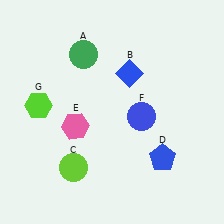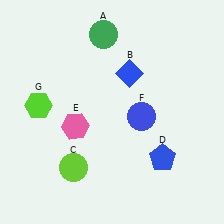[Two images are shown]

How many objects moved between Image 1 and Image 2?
1 object moved between the two images.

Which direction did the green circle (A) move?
The green circle (A) moved right.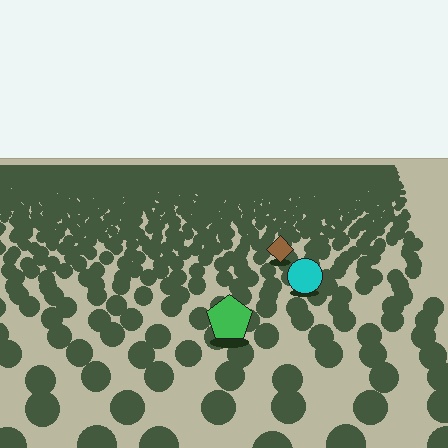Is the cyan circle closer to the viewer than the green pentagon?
No. The green pentagon is closer — you can tell from the texture gradient: the ground texture is coarser near it.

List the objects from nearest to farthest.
From nearest to farthest: the green pentagon, the cyan circle, the brown diamond.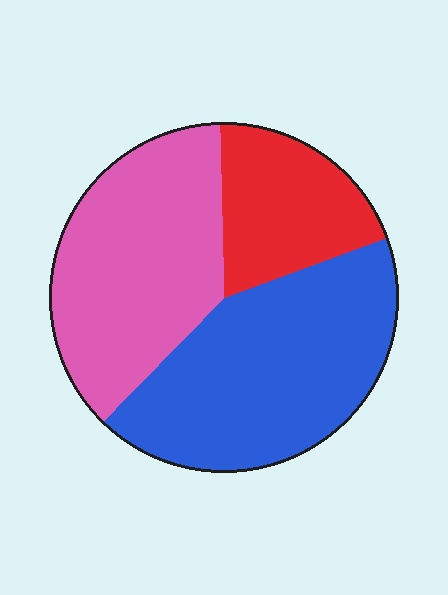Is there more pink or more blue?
Blue.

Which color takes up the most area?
Blue, at roughly 45%.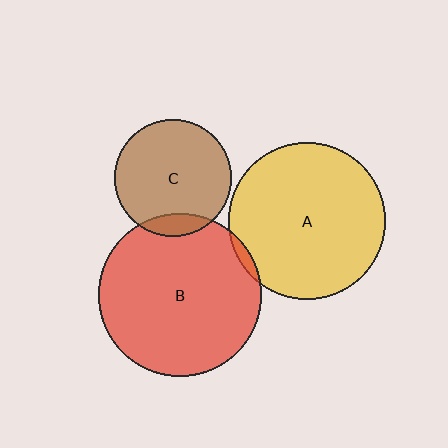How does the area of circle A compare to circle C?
Approximately 1.8 times.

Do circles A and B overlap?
Yes.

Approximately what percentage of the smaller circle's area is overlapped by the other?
Approximately 5%.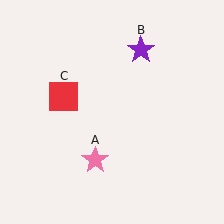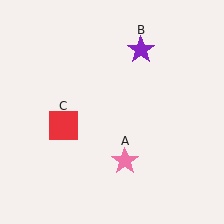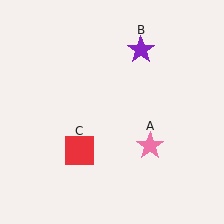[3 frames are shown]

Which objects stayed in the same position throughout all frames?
Purple star (object B) remained stationary.